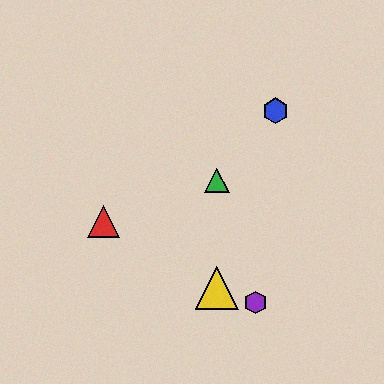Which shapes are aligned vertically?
The green triangle, the yellow triangle are aligned vertically.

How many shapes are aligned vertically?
2 shapes (the green triangle, the yellow triangle) are aligned vertically.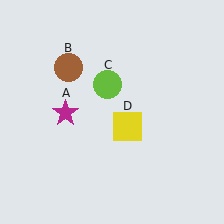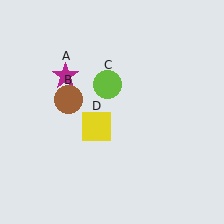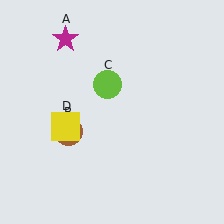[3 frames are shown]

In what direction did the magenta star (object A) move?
The magenta star (object A) moved up.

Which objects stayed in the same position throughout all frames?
Lime circle (object C) remained stationary.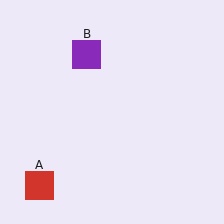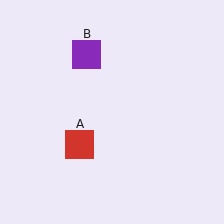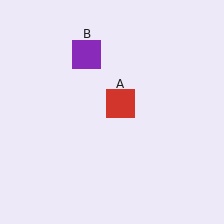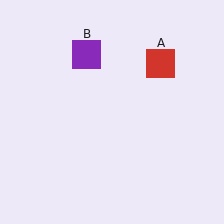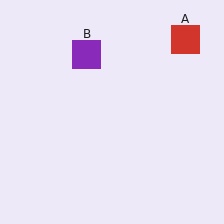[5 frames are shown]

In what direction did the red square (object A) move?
The red square (object A) moved up and to the right.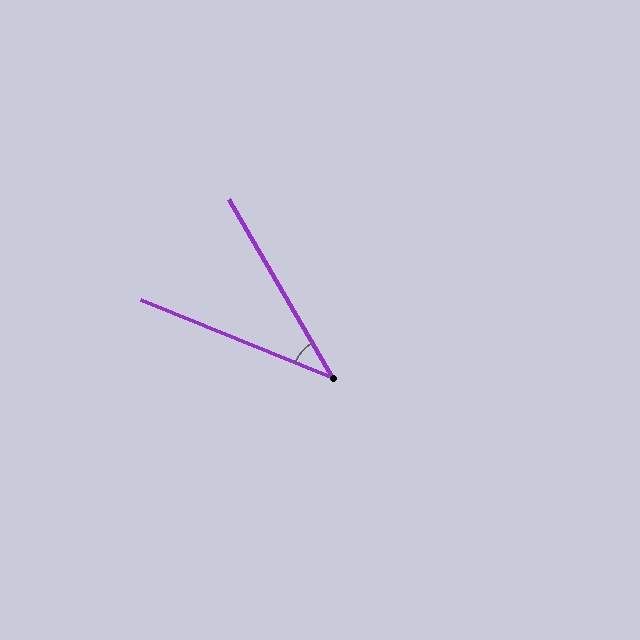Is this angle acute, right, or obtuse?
It is acute.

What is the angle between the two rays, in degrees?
Approximately 38 degrees.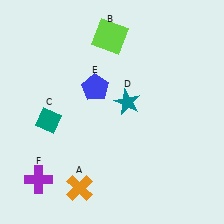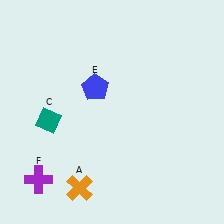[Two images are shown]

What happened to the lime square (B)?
The lime square (B) was removed in Image 2. It was in the top-left area of Image 1.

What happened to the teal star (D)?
The teal star (D) was removed in Image 2. It was in the top-right area of Image 1.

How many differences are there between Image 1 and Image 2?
There are 2 differences between the two images.